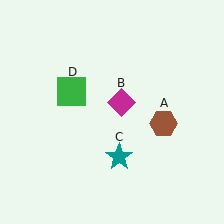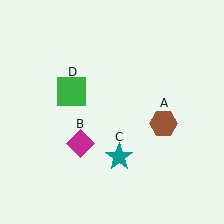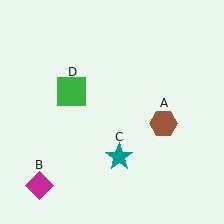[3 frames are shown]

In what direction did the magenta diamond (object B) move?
The magenta diamond (object B) moved down and to the left.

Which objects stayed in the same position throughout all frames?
Brown hexagon (object A) and teal star (object C) and green square (object D) remained stationary.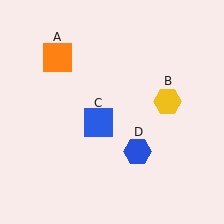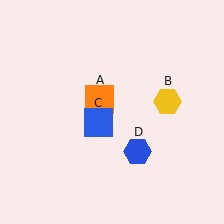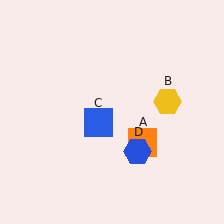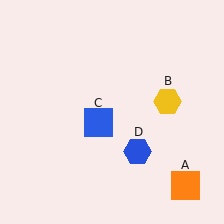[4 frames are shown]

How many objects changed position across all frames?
1 object changed position: orange square (object A).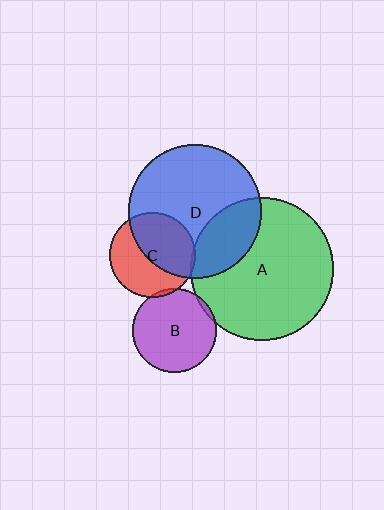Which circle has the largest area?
Circle A (green).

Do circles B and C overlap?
Yes.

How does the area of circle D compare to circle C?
Approximately 2.5 times.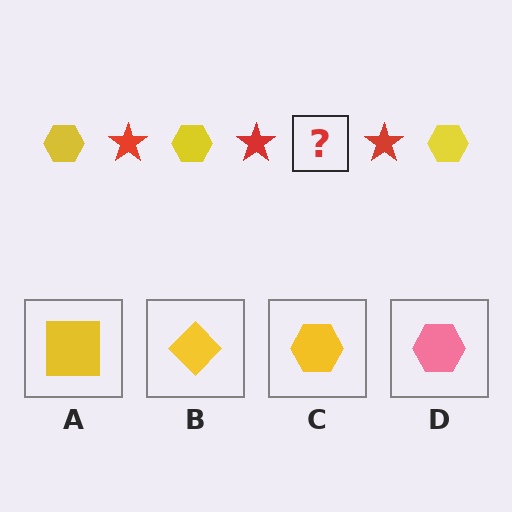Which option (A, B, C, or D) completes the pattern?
C.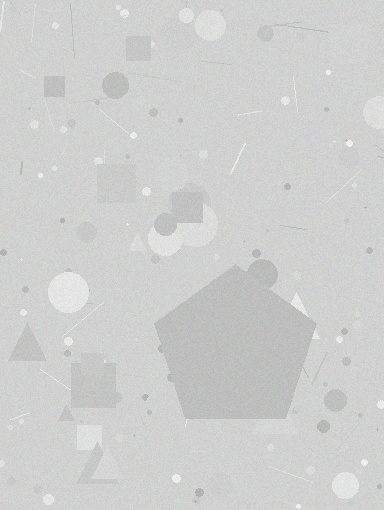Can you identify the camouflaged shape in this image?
The camouflaged shape is a pentagon.